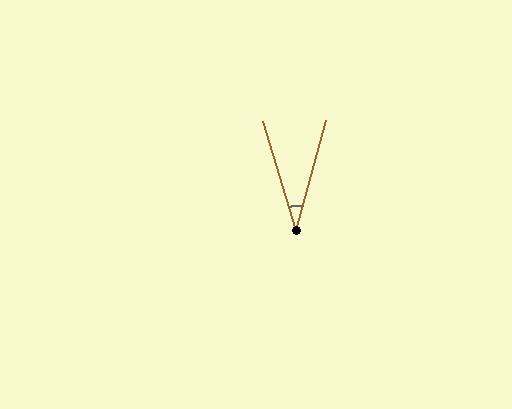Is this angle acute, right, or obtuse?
It is acute.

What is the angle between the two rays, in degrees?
Approximately 32 degrees.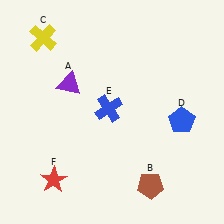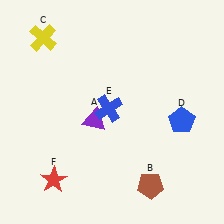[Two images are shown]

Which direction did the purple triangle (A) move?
The purple triangle (A) moved down.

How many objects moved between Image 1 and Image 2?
1 object moved between the two images.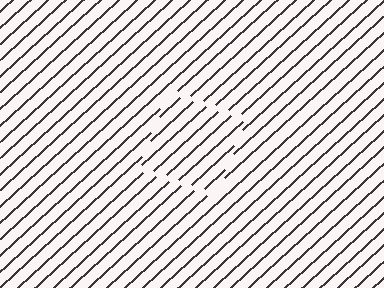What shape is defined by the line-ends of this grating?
An illusory square. The interior of the shape contains the same grating, shifted by half a period — the contour is defined by the phase discontinuity where line-ends from the inner and outer gratings abut.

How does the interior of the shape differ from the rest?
The interior of the shape contains the same grating, shifted by half a period — the contour is defined by the phase discontinuity where line-ends from the inner and outer gratings abut.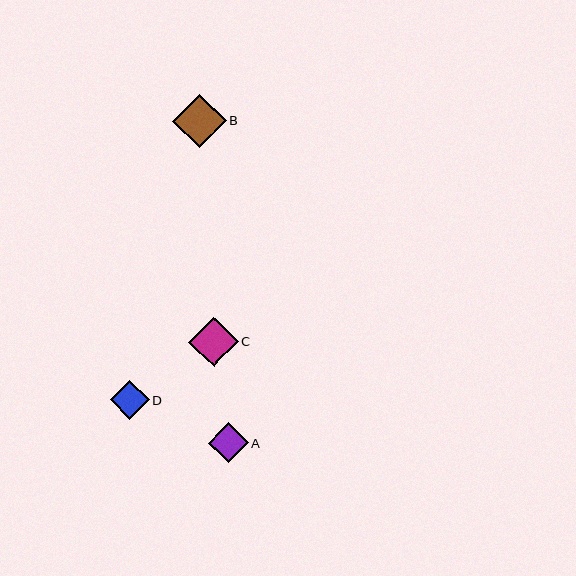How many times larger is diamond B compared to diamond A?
Diamond B is approximately 1.3 times the size of diamond A.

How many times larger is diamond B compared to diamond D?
Diamond B is approximately 1.4 times the size of diamond D.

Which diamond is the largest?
Diamond B is the largest with a size of approximately 53 pixels.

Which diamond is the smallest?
Diamond D is the smallest with a size of approximately 39 pixels.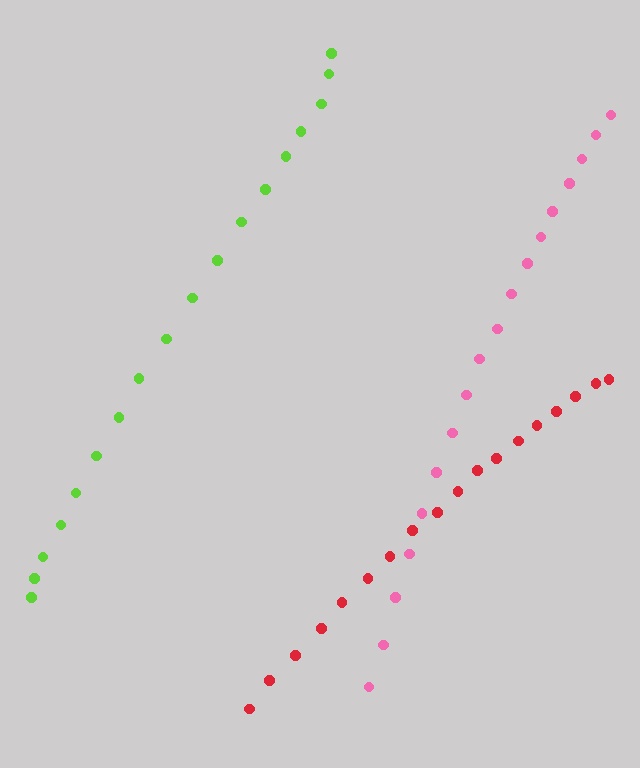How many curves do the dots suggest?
There are 3 distinct paths.